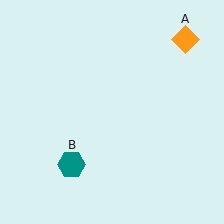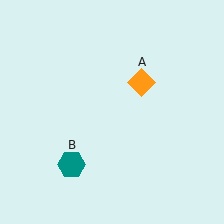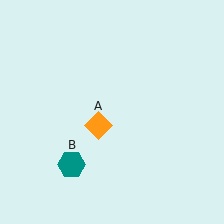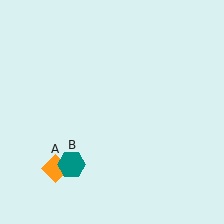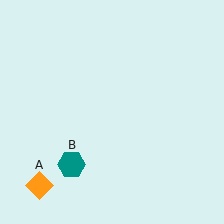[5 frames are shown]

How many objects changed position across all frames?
1 object changed position: orange diamond (object A).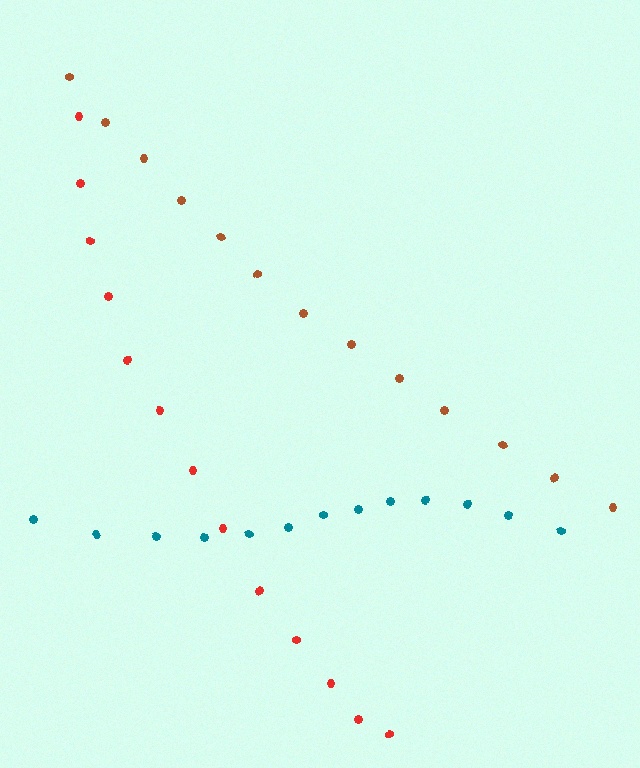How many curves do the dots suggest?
There are 3 distinct paths.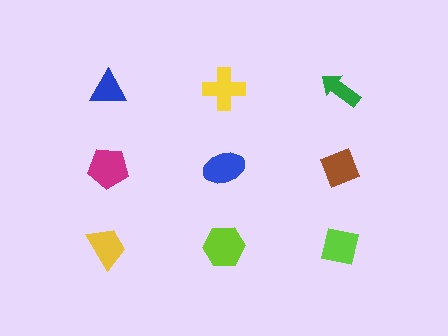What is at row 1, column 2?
A yellow cross.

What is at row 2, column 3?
A brown diamond.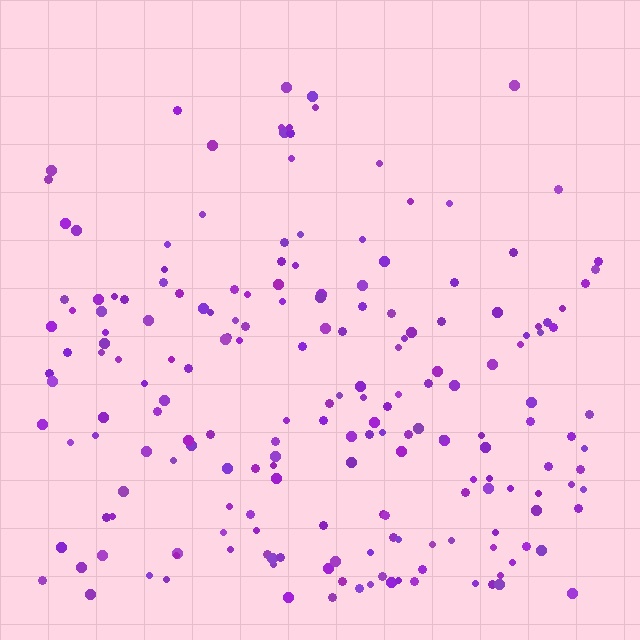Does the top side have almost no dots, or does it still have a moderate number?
Still a moderate number, just noticeably fewer than the bottom.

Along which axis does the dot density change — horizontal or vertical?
Vertical.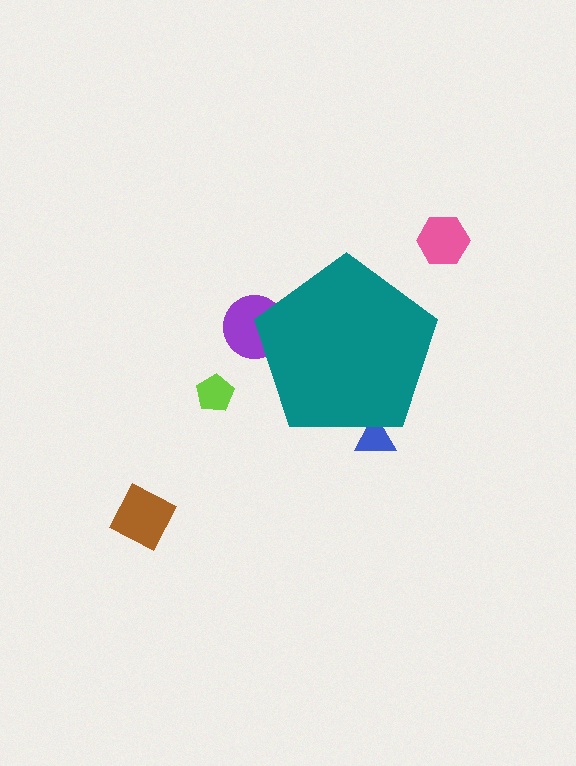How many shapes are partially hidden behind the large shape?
2 shapes are partially hidden.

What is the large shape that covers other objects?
A teal pentagon.